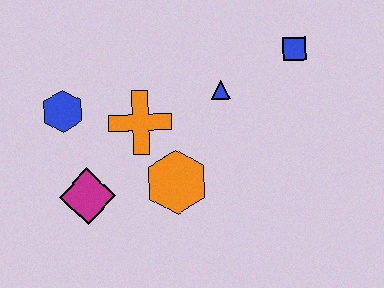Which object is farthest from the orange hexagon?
The blue square is farthest from the orange hexagon.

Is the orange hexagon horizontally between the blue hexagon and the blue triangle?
Yes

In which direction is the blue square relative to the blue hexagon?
The blue square is to the right of the blue hexagon.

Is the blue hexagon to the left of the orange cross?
Yes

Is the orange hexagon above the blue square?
No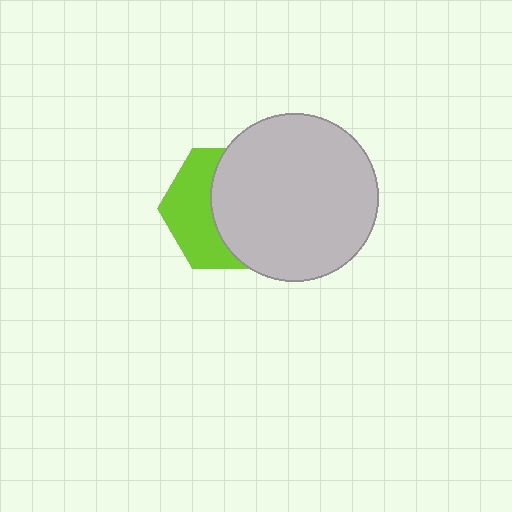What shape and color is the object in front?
The object in front is a light gray circle.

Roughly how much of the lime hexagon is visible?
A small part of it is visible (roughly 42%).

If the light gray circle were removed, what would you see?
You would see the complete lime hexagon.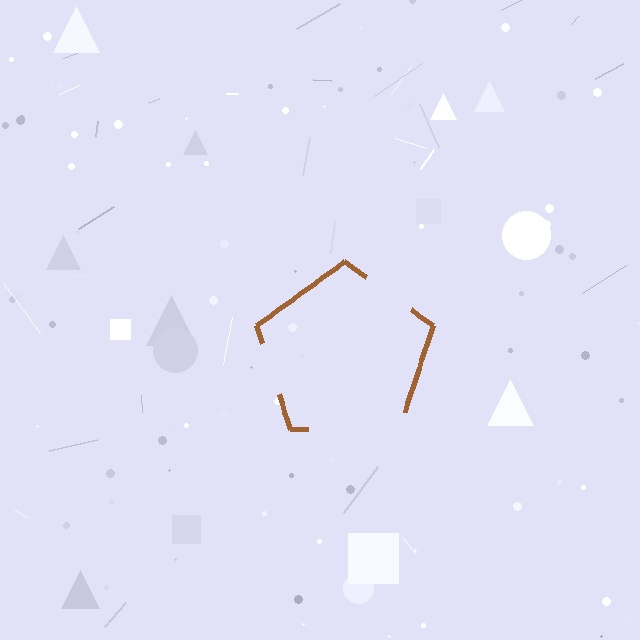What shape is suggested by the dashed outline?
The dashed outline suggests a pentagon.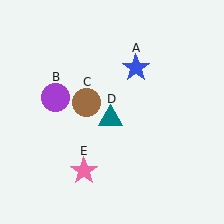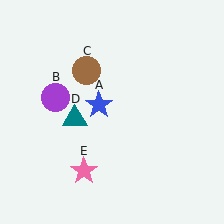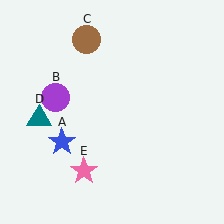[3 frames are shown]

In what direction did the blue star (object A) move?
The blue star (object A) moved down and to the left.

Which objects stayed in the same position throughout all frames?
Purple circle (object B) and pink star (object E) remained stationary.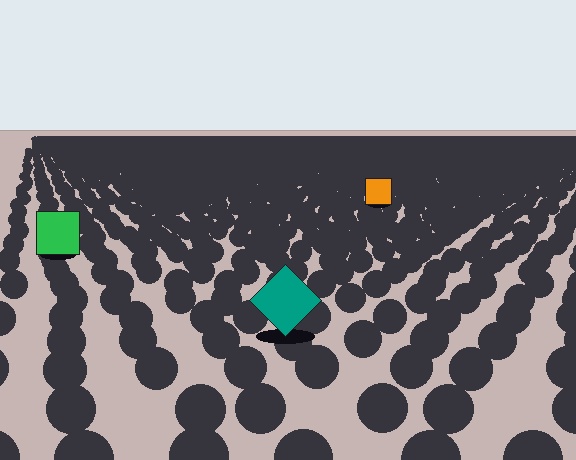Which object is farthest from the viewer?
The orange square is farthest from the viewer. It appears smaller and the ground texture around it is denser.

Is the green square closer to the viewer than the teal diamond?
No. The teal diamond is closer — you can tell from the texture gradient: the ground texture is coarser near it.